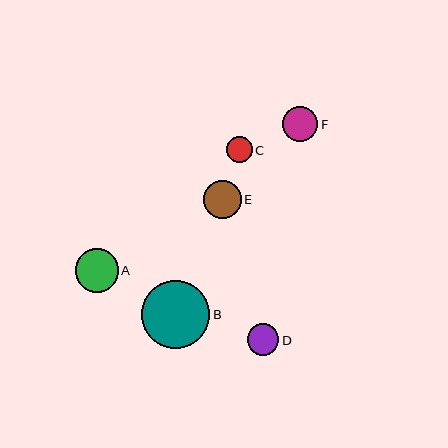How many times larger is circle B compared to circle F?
Circle B is approximately 2.0 times the size of circle F.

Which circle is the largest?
Circle B is the largest with a size of approximately 68 pixels.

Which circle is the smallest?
Circle C is the smallest with a size of approximately 26 pixels.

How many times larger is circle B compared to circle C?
Circle B is approximately 2.6 times the size of circle C.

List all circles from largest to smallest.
From largest to smallest: B, A, E, F, D, C.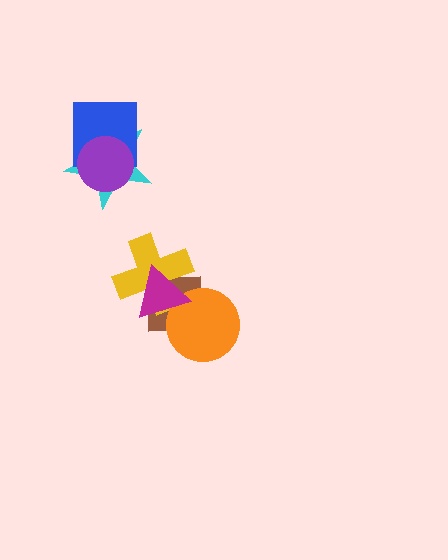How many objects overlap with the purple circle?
2 objects overlap with the purple circle.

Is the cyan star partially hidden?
Yes, it is partially covered by another shape.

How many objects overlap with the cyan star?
2 objects overlap with the cyan star.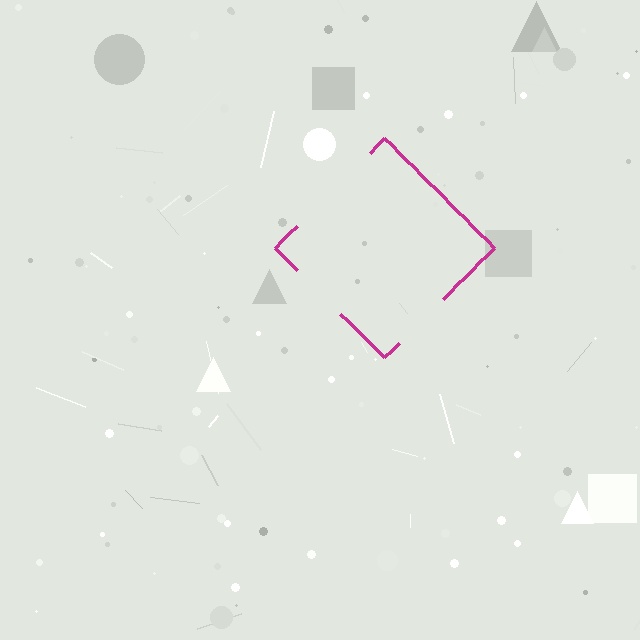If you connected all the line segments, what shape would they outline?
They would outline a diamond.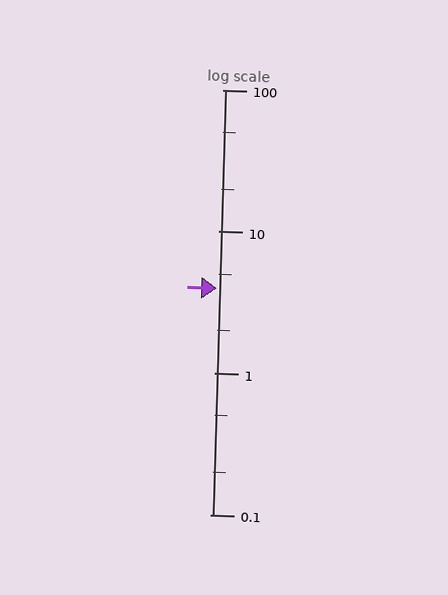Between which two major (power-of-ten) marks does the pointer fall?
The pointer is between 1 and 10.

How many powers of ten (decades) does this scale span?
The scale spans 3 decades, from 0.1 to 100.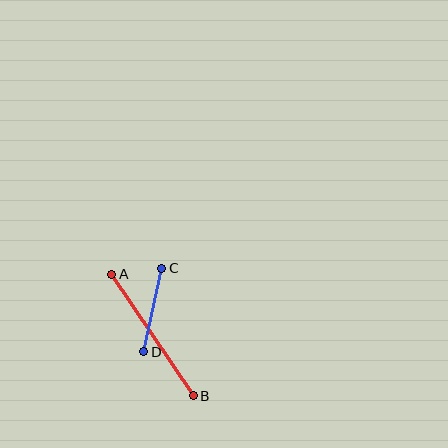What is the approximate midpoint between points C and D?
The midpoint is at approximately (153, 310) pixels.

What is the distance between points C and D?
The distance is approximately 85 pixels.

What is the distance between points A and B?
The distance is approximately 146 pixels.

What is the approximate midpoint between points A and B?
The midpoint is at approximately (152, 335) pixels.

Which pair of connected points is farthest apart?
Points A and B are farthest apart.